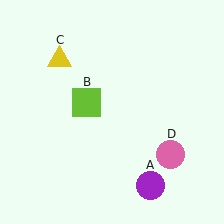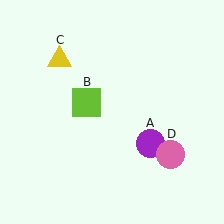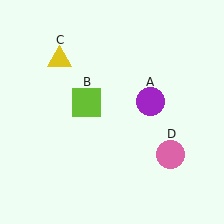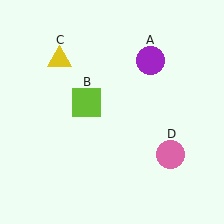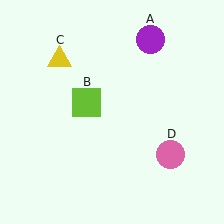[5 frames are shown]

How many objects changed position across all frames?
1 object changed position: purple circle (object A).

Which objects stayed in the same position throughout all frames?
Lime square (object B) and yellow triangle (object C) and pink circle (object D) remained stationary.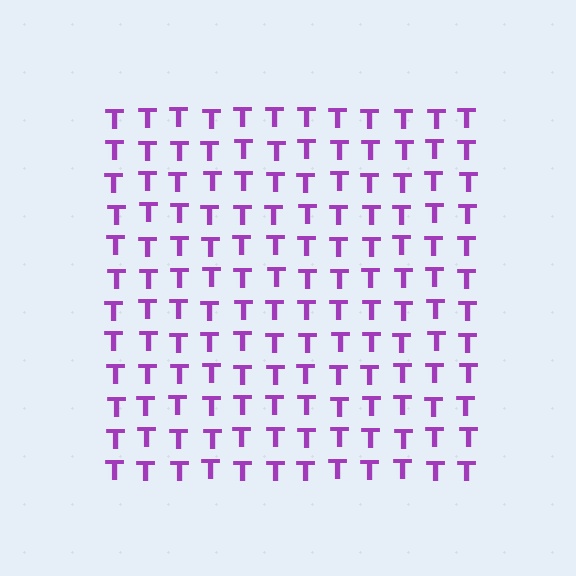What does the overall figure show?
The overall figure shows a square.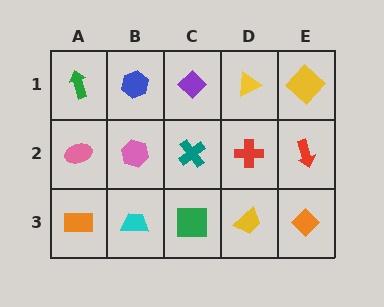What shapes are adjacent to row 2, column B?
A blue hexagon (row 1, column B), a cyan trapezoid (row 3, column B), a pink ellipse (row 2, column A), a teal cross (row 2, column C).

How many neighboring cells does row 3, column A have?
2.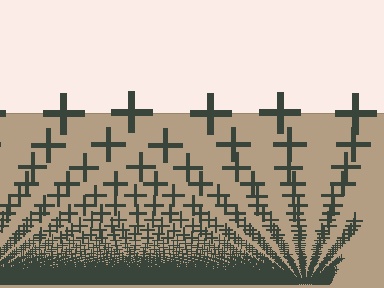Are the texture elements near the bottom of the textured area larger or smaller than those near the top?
Smaller. The gradient is inverted — elements near the bottom are smaller and denser.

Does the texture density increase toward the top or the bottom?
Density increases toward the bottom.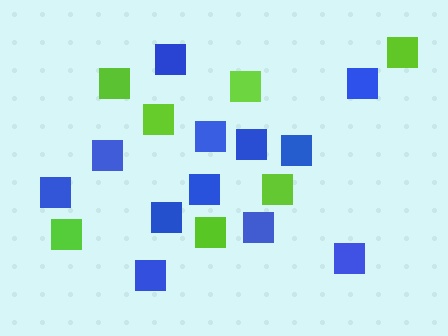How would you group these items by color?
There are 2 groups: one group of blue squares (12) and one group of lime squares (7).